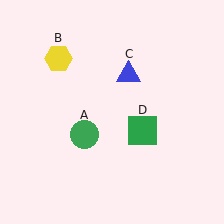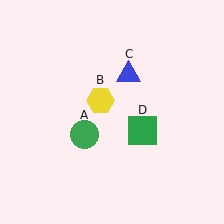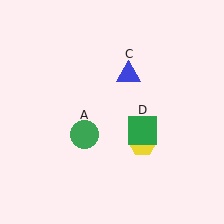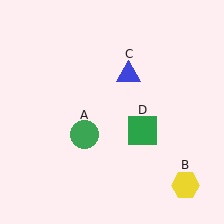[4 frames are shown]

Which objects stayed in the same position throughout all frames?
Green circle (object A) and blue triangle (object C) and green square (object D) remained stationary.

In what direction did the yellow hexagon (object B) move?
The yellow hexagon (object B) moved down and to the right.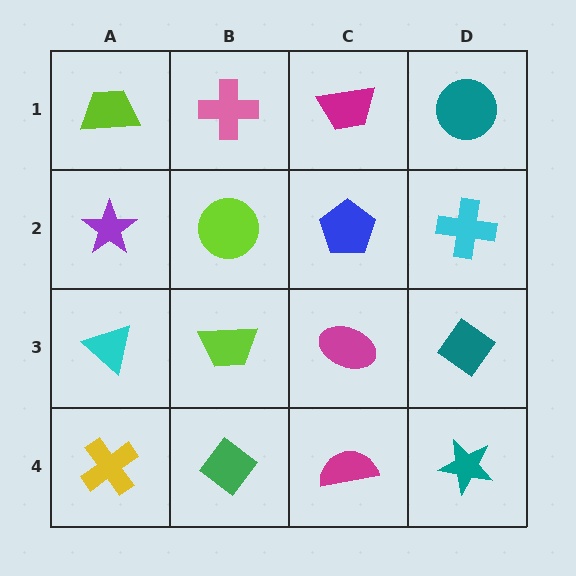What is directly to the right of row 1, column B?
A magenta trapezoid.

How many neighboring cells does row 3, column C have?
4.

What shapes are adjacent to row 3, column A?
A purple star (row 2, column A), a yellow cross (row 4, column A), a lime trapezoid (row 3, column B).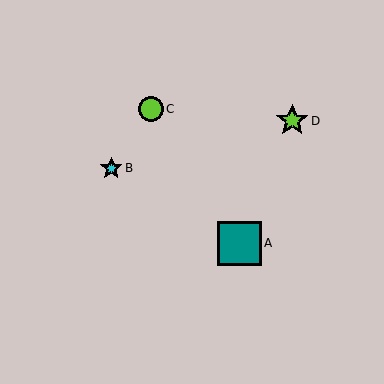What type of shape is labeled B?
Shape B is a cyan star.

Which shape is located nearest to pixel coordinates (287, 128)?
The lime star (labeled D) at (292, 121) is nearest to that location.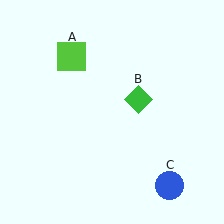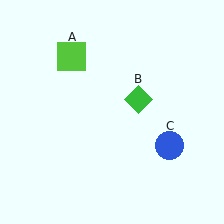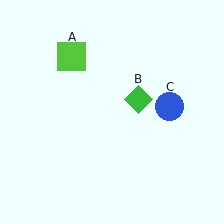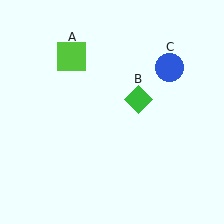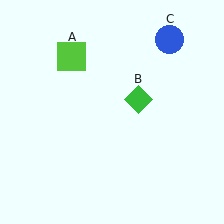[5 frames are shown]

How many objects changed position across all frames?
1 object changed position: blue circle (object C).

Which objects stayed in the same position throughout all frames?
Lime square (object A) and green diamond (object B) remained stationary.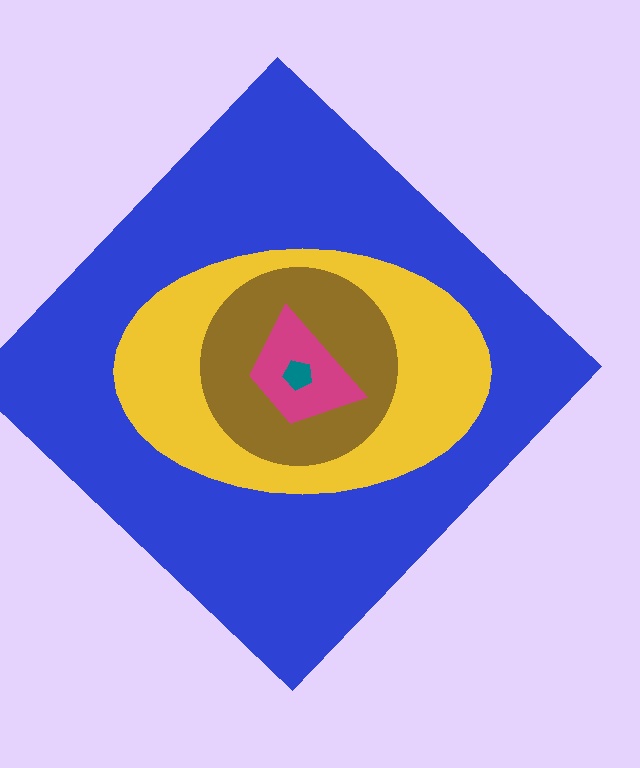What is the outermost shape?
The blue diamond.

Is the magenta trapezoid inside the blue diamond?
Yes.